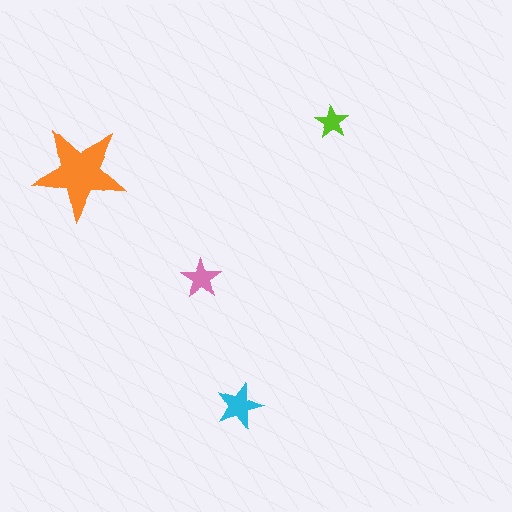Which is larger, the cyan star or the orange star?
The orange one.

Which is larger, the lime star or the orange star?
The orange one.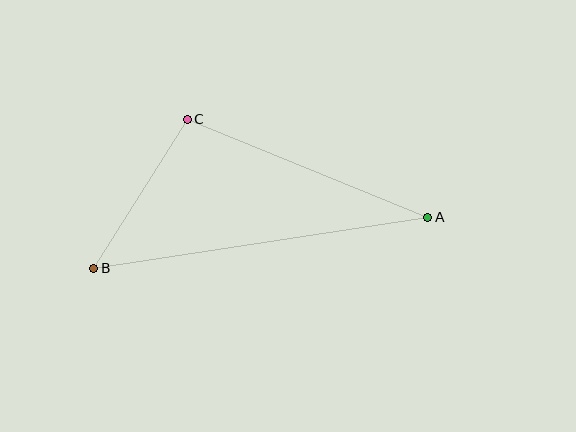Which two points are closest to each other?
Points B and C are closest to each other.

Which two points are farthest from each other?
Points A and B are farthest from each other.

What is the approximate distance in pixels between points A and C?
The distance between A and C is approximately 260 pixels.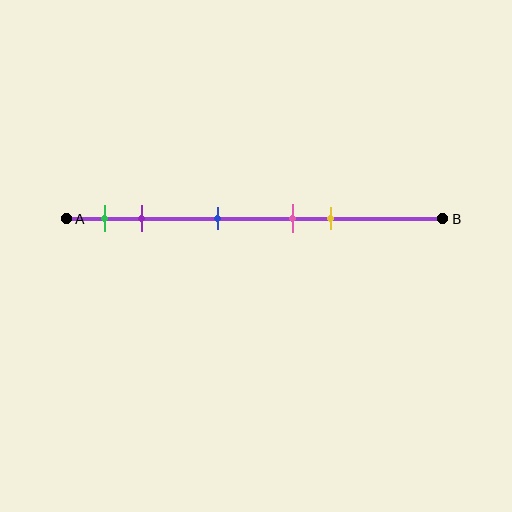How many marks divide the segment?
There are 5 marks dividing the segment.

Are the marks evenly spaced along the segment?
No, the marks are not evenly spaced.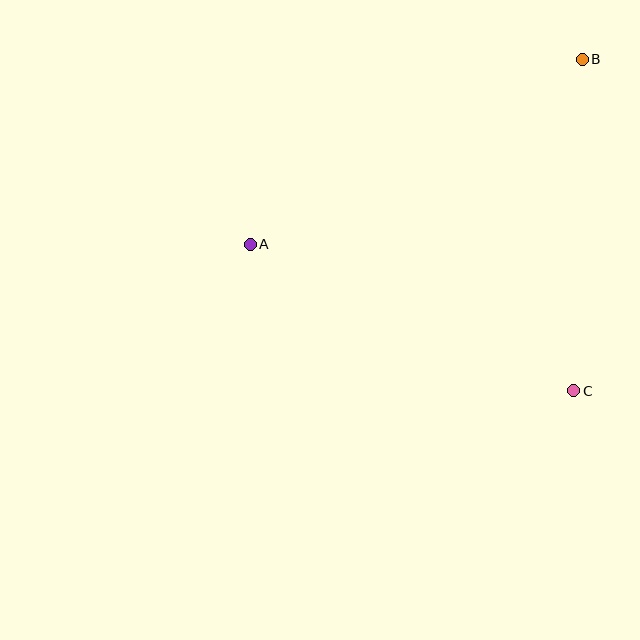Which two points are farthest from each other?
Points A and B are farthest from each other.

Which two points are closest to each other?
Points B and C are closest to each other.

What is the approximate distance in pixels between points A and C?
The distance between A and C is approximately 355 pixels.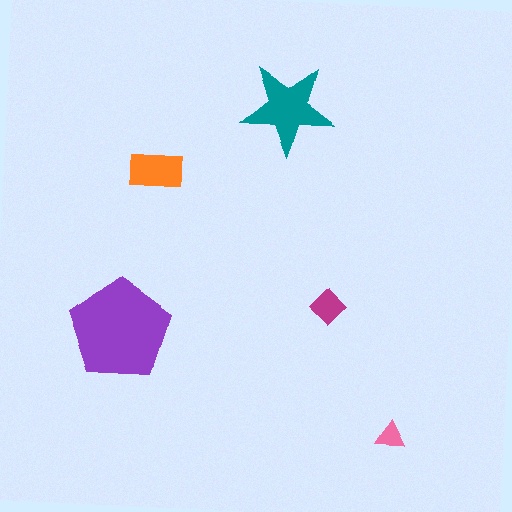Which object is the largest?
The purple pentagon.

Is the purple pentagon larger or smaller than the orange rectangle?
Larger.